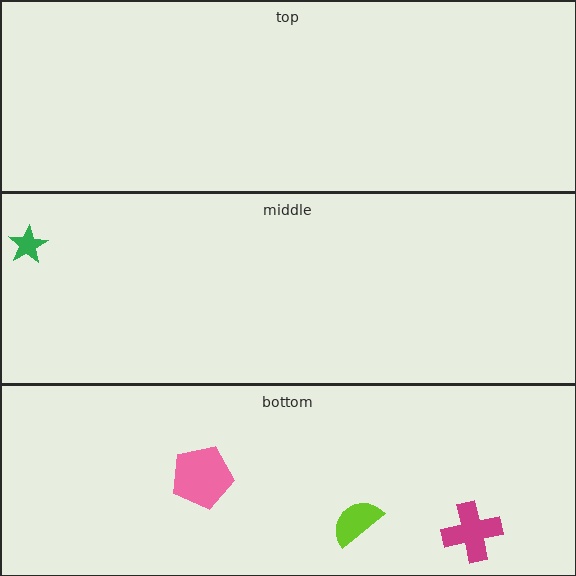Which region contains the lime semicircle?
The bottom region.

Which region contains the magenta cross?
The bottom region.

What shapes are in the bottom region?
The magenta cross, the lime semicircle, the pink pentagon.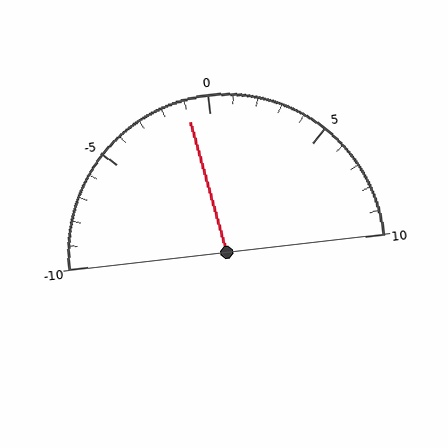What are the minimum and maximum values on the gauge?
The gauge ranges from -10 to 10.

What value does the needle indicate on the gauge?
The needle indicates approximately -1.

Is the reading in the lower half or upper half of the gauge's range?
The reading is in the lower half of the range (-10 to 10).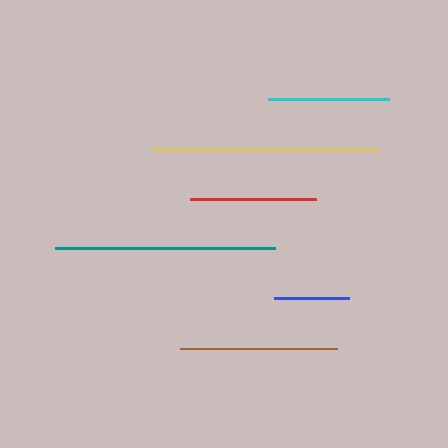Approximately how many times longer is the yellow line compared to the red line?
The yellow line is approximately 1.8 times the length of the red line.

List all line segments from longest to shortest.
From longest to shortest: yellow, teal, brown, red, cyan, blue.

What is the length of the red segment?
The red segment is approximately 126 pixels long.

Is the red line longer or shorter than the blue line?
The red line is longer than the blue line.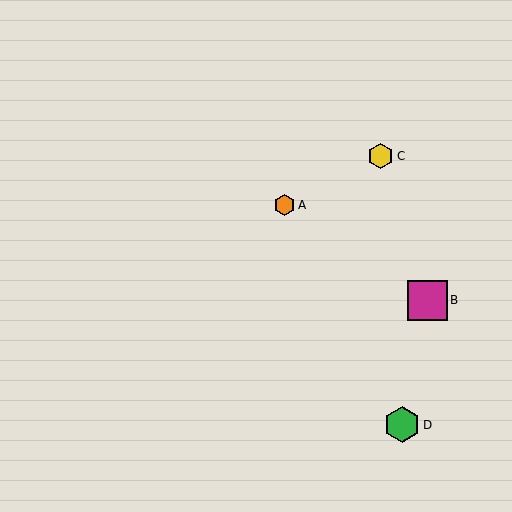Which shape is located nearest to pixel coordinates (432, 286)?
The magenta square (labeled B) at (427, 300) is nearest to that location.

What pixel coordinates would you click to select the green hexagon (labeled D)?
Click at (402, 425) to select the green hexagon D.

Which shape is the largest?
The magenta square (labeled B) is the largest.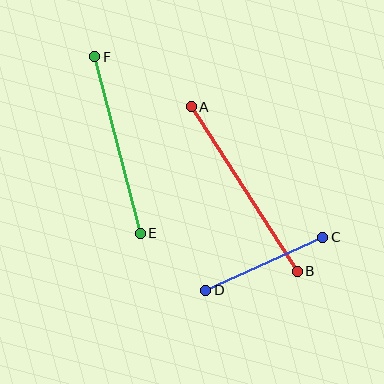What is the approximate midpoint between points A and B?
The midpoint is at approximately (244, 189) pixels.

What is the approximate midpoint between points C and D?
The midpoint is at approximately (264, 264) pixels.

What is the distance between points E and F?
The distance is approximately 182 pixels.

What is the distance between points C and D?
The distance is approximately 128 pixels.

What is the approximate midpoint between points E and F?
The midpoint is at approximately (118, 145) pixels.